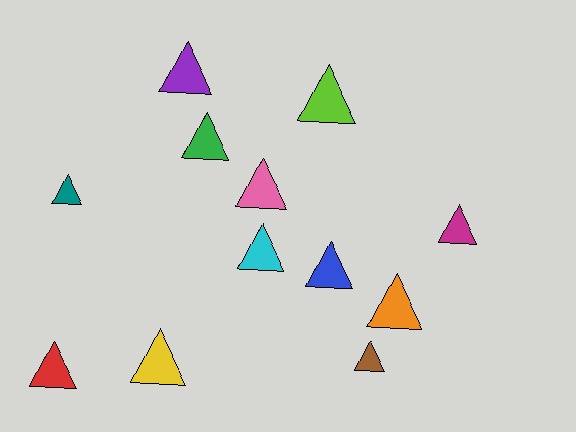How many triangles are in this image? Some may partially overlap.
There are 12 triangles.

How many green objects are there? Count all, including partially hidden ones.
There is 1 green object.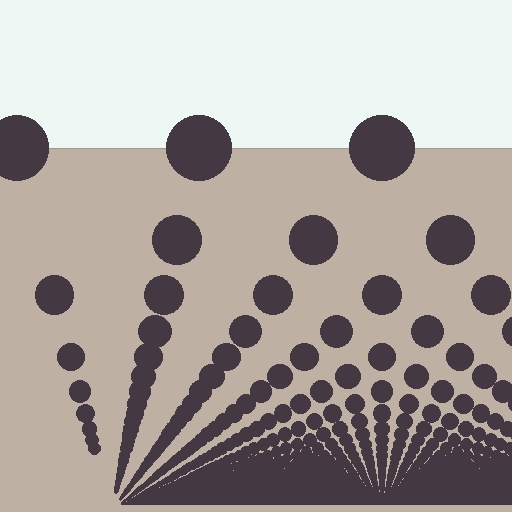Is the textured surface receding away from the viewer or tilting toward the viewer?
The surface appears to tilt toward the viewer. Texture elements get larger and sparser toward the top.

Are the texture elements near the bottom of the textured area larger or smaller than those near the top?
Smaller. The gradient is inverted — elements near the bottom are smaller and denser.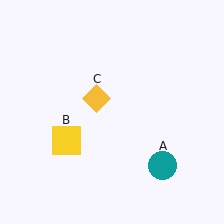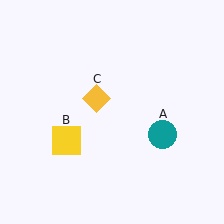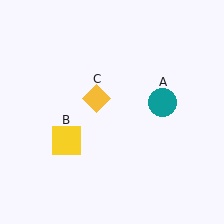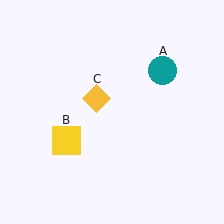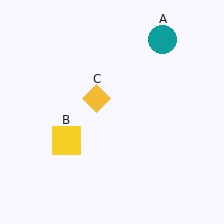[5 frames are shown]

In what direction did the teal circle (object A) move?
The teal circle (object A) moved up.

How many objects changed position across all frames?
1 object changed position: teal circle (object A).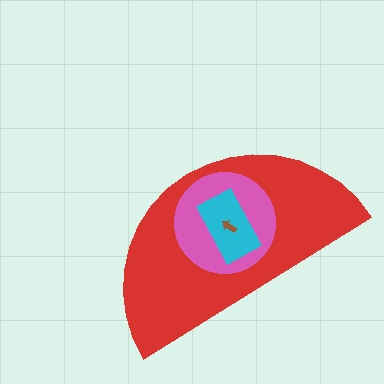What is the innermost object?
The brown arrow.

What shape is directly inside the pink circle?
The cyan rectangle.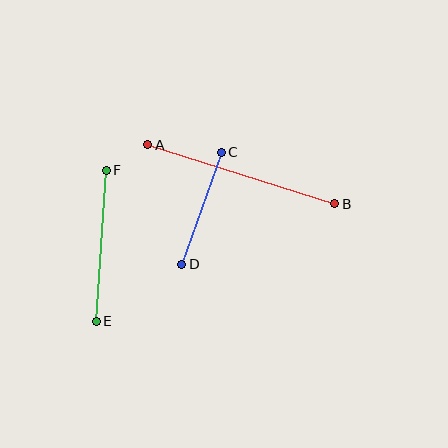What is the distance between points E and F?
The distance is approximately 151 pixels.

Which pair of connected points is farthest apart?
Points A and B are farthest apart.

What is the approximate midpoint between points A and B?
The midpoint is at approximately (241, 174) pixels.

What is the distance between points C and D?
The distance is approximately 119 pixels.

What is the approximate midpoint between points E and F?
The midpoint is at approximately (101, 246) pixels.